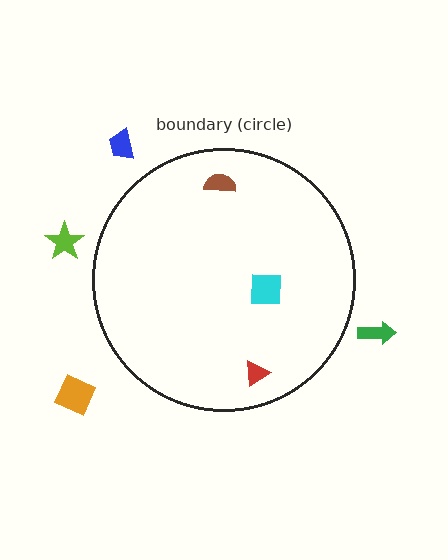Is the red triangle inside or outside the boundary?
Inside.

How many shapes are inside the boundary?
3 inside, 4 outside.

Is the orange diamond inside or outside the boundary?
Outside.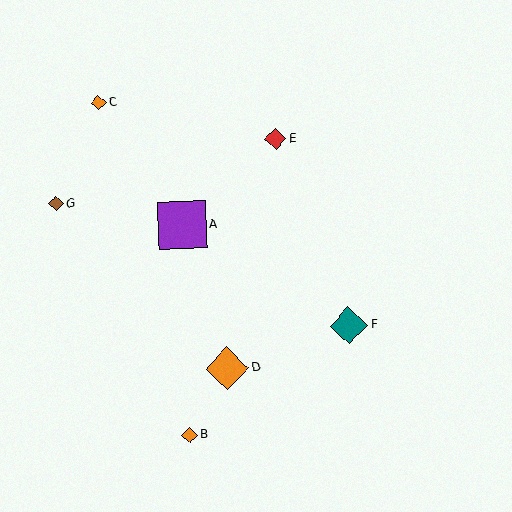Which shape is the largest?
The purple square (labeled A) is the largest.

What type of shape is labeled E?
Shape E is a red diamond.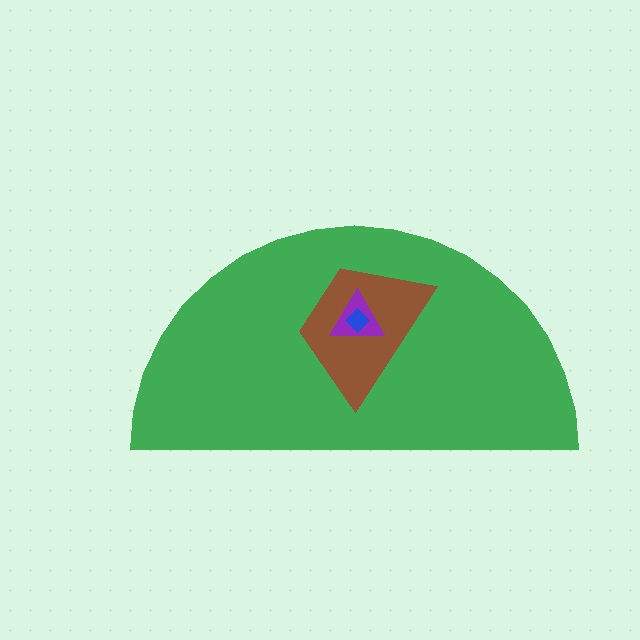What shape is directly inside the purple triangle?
The blue diamond.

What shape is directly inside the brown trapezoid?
The purple triangle.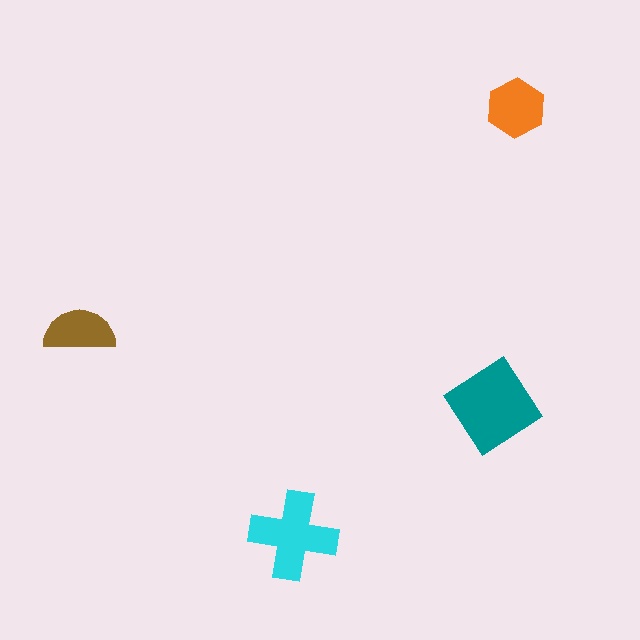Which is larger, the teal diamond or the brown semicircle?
The teal diamond.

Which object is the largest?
The teal diamond.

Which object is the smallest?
The brown semicircle.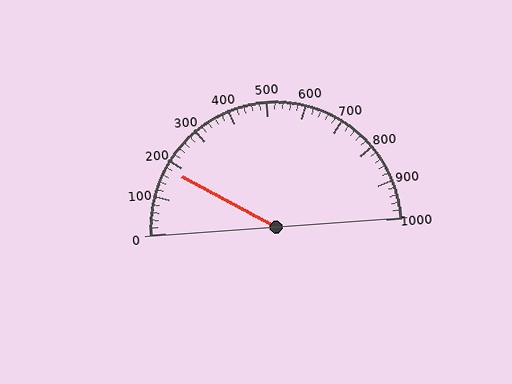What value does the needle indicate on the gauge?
The needle indicates approximately 180.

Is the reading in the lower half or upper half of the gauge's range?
The reading is in the lower half of the range (0 to 1000).